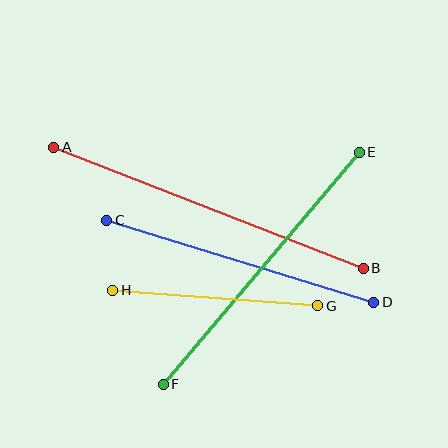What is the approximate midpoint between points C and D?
The midpoint is at approximately (240, 261) pixels.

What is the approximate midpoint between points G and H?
The midpoint is at approximately (215, 298) pixels.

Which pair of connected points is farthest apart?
Points A and B are farthest apart.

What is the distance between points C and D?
The distance is approximately 279 pixels.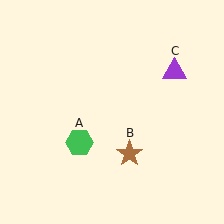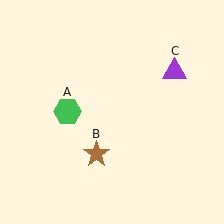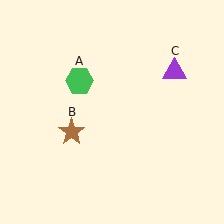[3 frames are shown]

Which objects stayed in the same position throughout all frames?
Purple triangle (object C) remained stationary.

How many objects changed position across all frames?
2 objects changed position: green hexagon (object A), brown star (object B).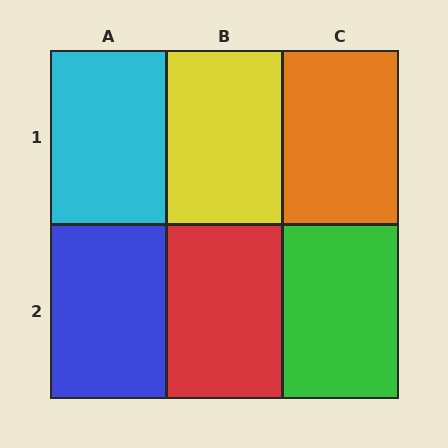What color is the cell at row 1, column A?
Cyan.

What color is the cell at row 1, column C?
Orange.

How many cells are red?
1 cell is red.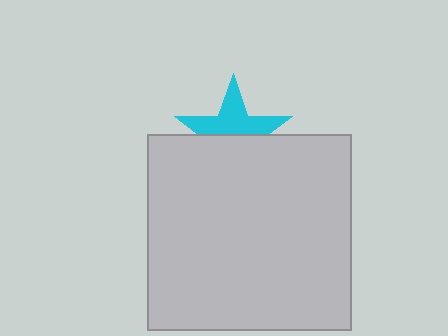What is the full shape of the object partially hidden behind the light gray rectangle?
The partially hidden object is a cyan star.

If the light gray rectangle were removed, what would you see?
You would see the complete cyan star.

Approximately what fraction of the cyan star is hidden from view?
Roughly 49% of the cyan star is hidden behind the light gray rectangle.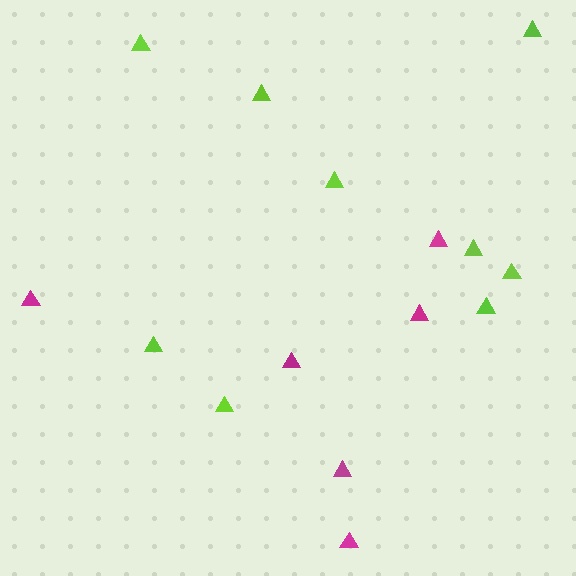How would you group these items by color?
There are 2 groups: one group of lime triangles (9) and one group of magenta triangles (6).